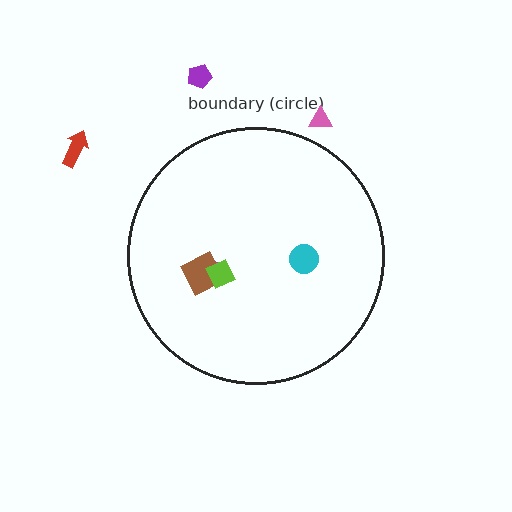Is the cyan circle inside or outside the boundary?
Inside.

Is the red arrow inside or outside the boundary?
Outside.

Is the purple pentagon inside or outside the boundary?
Outside.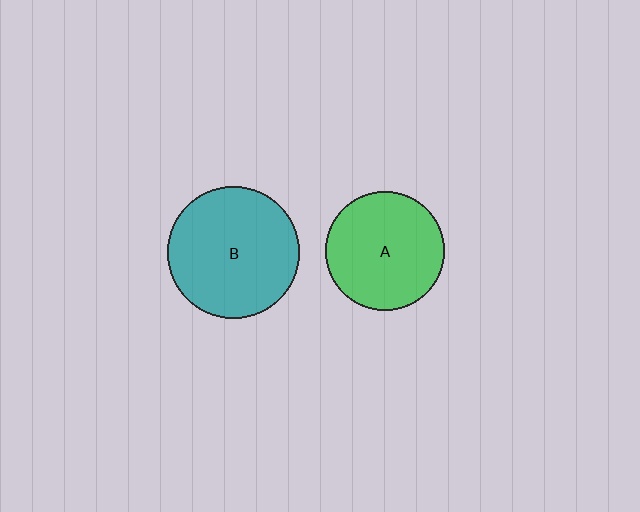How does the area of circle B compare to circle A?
Approximately 1.3 times.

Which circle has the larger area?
Circle B (teal).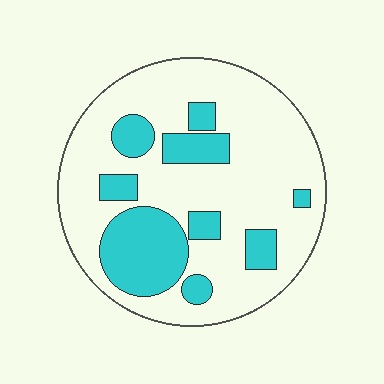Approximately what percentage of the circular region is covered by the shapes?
Approximately 25%.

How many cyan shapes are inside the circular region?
9.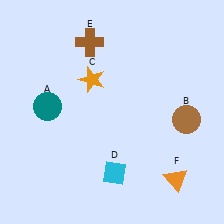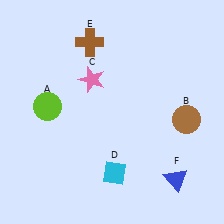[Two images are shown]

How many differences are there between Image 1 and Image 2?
There are 3 differences between the two images.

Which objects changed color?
A changed from teal to lime. C changed from orange to pink. F changed from orange to blue.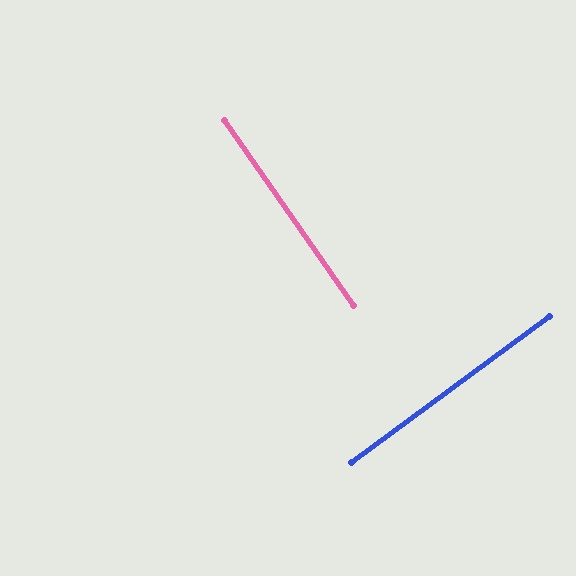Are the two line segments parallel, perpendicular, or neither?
Perpendicular — they meet at approximately 88°.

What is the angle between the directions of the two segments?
Approximately 88 degrees.